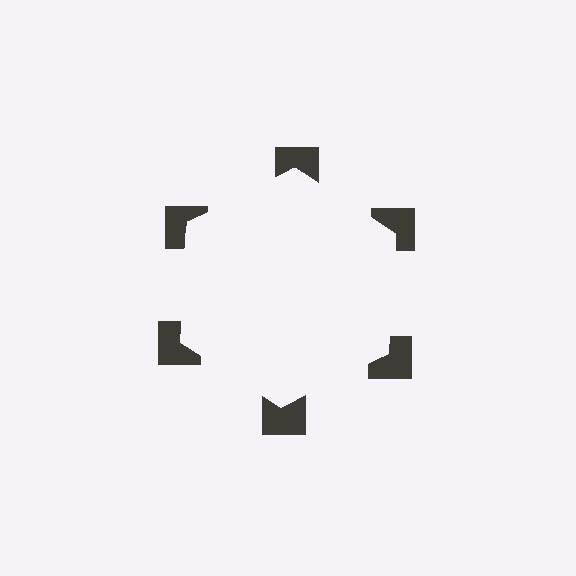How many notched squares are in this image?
There are 6 — one at each vertex of the illusory hexagon.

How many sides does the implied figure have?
6 sides.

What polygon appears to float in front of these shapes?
An illusory hexagon — its edges are inferred from the aligned wedge cuts in the notched squares, not physically drawn.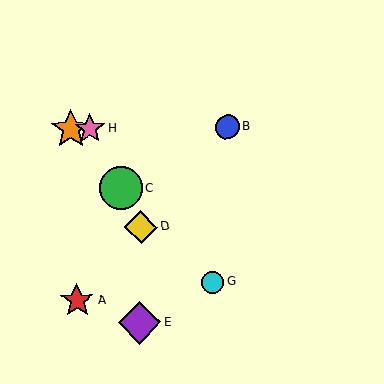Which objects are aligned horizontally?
Objects B, F, H are aligned horizontally.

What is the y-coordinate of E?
Object E is at y≈323.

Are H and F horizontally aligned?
Yes, both are at y≈129.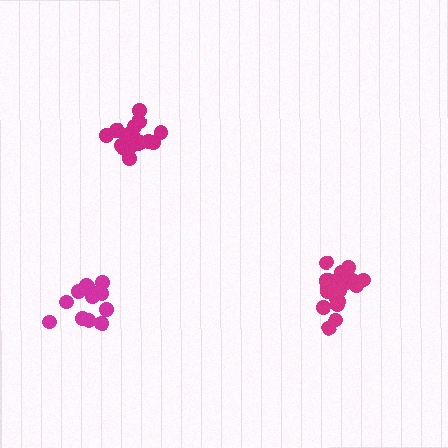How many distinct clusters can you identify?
There are 3 distinct clusters.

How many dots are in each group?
Group 1: 17 dots, Group 2: 19 dots, Group 3: 13 dots (49 total).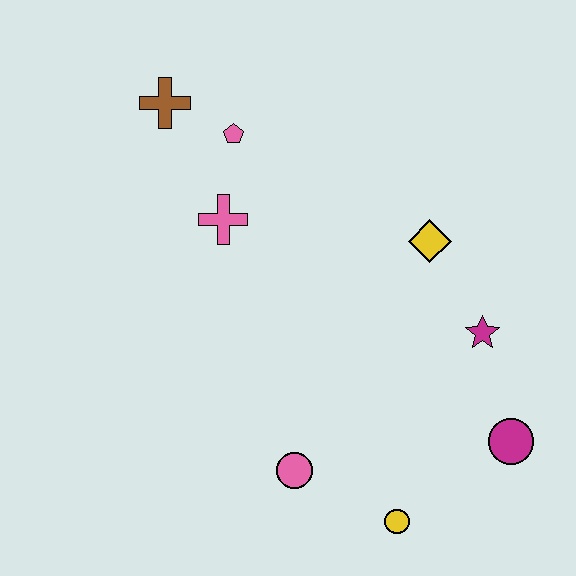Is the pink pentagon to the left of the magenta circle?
Yes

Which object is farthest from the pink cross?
The magenta circle is farthest from the pink cross.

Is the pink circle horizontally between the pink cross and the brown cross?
No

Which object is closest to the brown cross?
The pink pentagon is closest to the brown cross.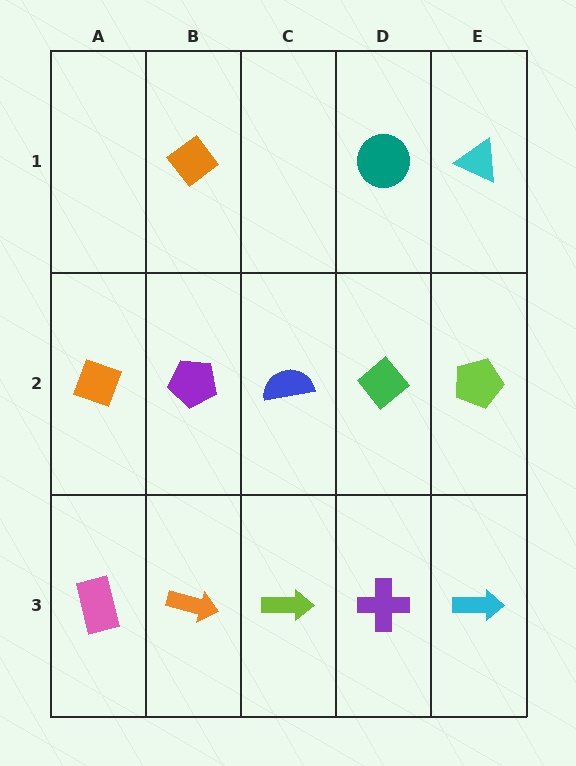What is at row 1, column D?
A teal circle.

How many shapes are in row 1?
3 shapes.